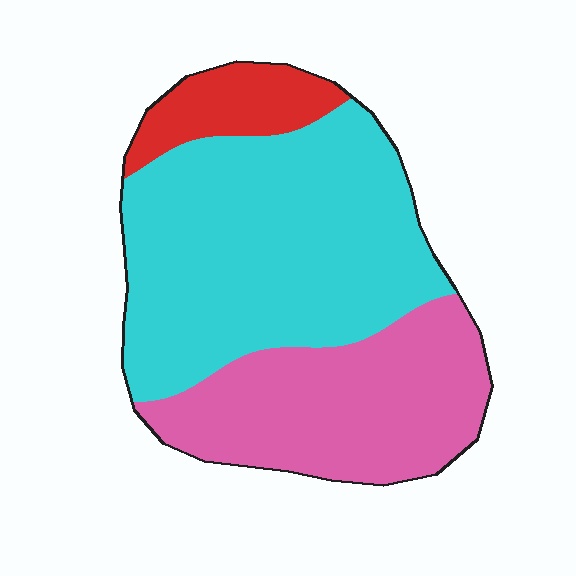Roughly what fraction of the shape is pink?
Pink covers 34% of the shape.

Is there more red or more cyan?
Cyan.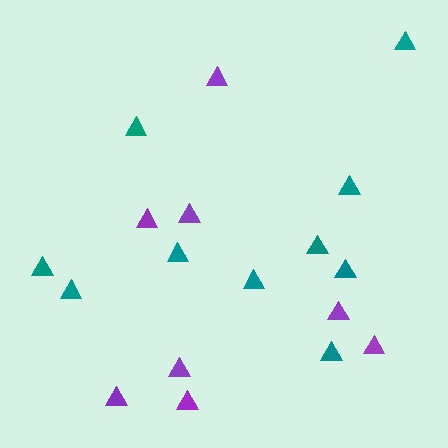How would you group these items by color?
There are 2 groups: one group of purple triangles (8) and one group of teal triangles (10).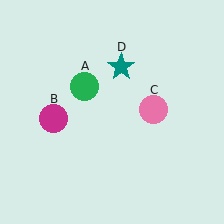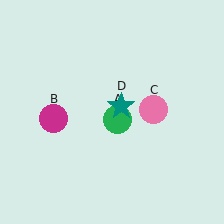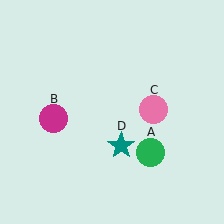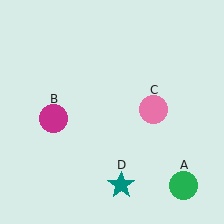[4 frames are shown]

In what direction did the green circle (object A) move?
The green circle (object A) moved down and to the right.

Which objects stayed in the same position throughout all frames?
Magenta circle (object B) and pink circle (object C) remained stationary.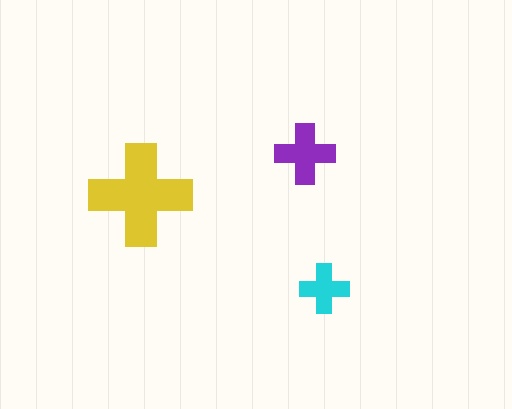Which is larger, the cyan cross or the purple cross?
The purple one.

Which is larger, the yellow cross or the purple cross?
The yellow one.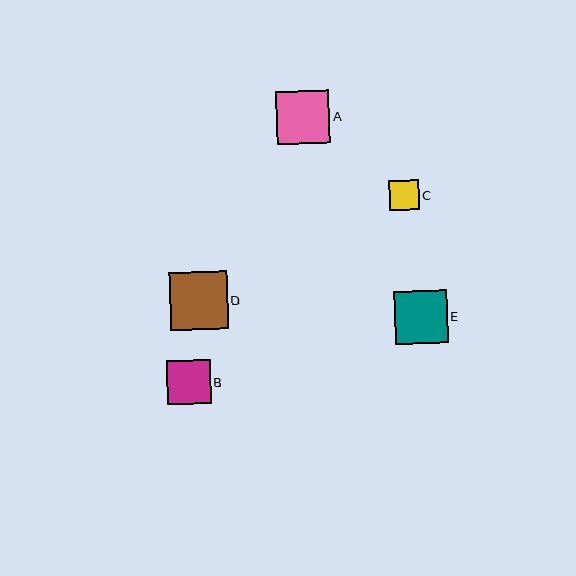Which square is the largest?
Square D is the largest with a size of approximately 58 pixels.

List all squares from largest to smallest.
From largest to smallest: D, A, E, B, C.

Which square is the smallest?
Square C is the smallest with a size of approximately 29 pixels.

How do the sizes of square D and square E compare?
Square D and square E are approximately the same size.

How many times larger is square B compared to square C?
Square B is approximately 1.5 times the size of square C.